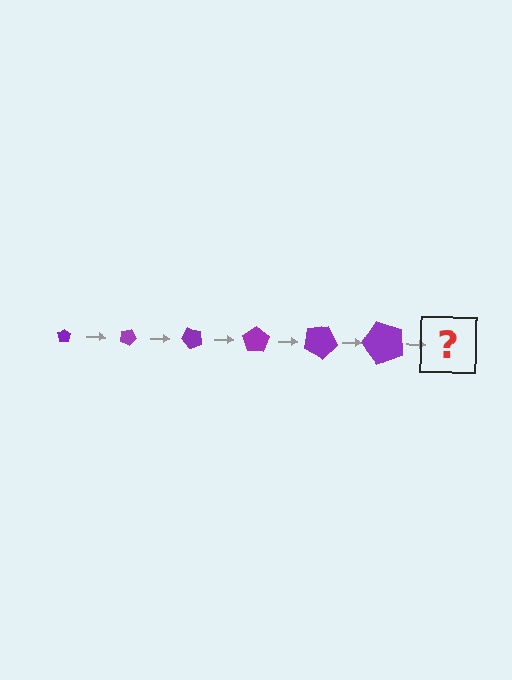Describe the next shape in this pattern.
It should be a pentagon, larger than the previous one and rotated 150 degrees from the start.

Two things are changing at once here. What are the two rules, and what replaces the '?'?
The two rules are that the pentagon grows larger each step and it rotates 25 degrees each step. The '?' should be a pentagon, larger than the previous one and rotated 150 degrees from the start.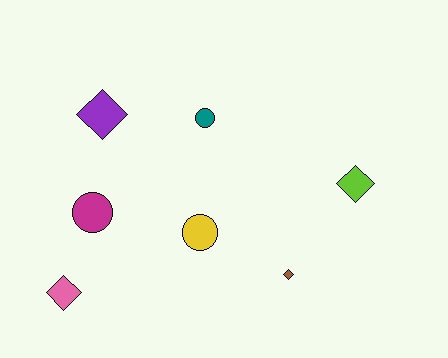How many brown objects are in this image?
There is 1 brown object.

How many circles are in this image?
There are 3 circles.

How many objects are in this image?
There are 7 objects.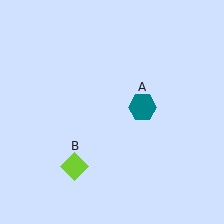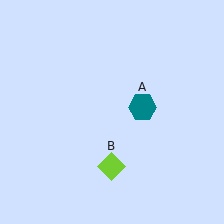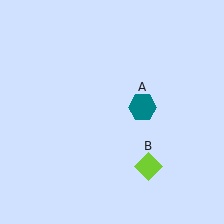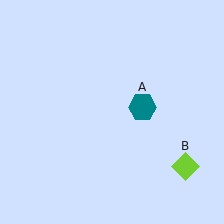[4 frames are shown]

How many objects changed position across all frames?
1 object changed position: lime diamond (object B).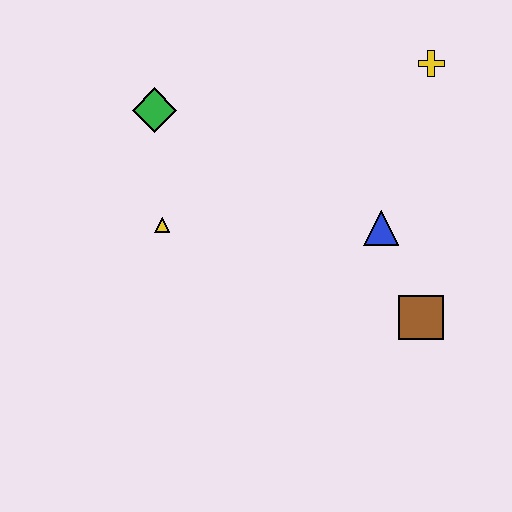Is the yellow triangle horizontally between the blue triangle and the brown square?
No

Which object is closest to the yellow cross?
The blue triangle is closest to the yellow cross.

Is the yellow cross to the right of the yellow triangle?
Yes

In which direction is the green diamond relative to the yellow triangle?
The green diamond is above the yellow triangle.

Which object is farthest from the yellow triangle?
The yellow cross is farthest from the yellow triangle.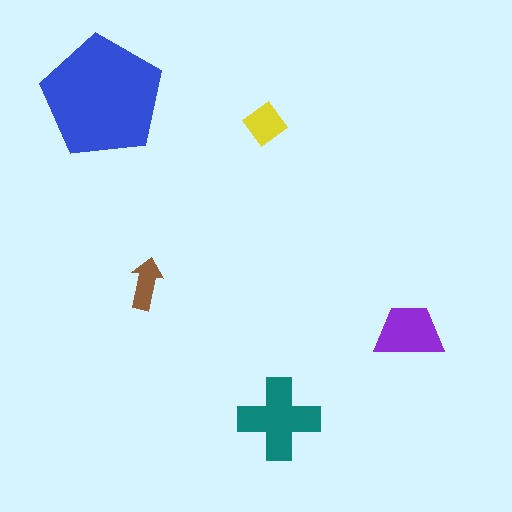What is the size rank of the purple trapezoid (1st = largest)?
3rd.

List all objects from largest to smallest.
The blue pentagon, the teal cross, the purple trapezoid, the yellow diamond, the brown arrow.